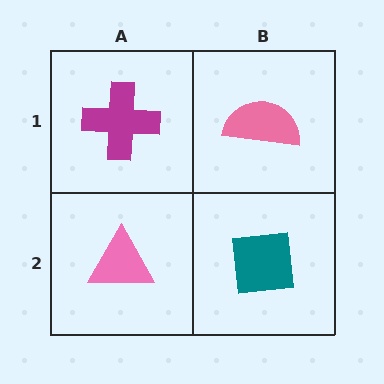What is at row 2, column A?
A pink triangle.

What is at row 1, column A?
A magenta cross.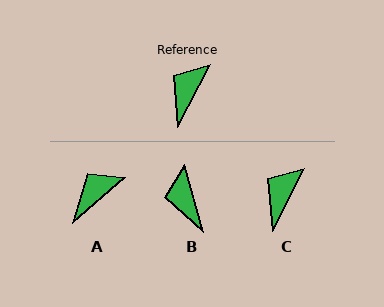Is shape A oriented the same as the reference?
No, it is off by about 21 degrees.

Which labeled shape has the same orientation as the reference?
C.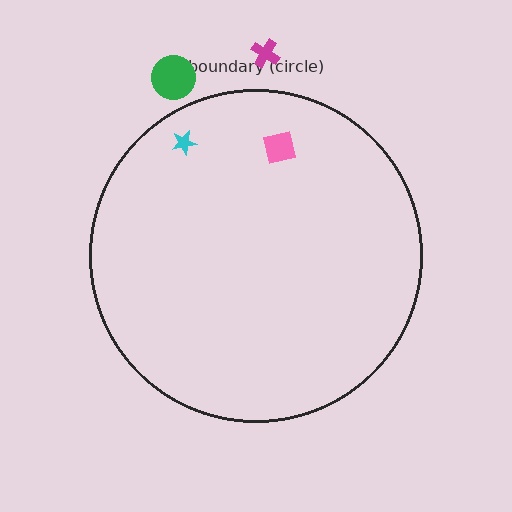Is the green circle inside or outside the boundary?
Outside.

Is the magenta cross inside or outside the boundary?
Outside.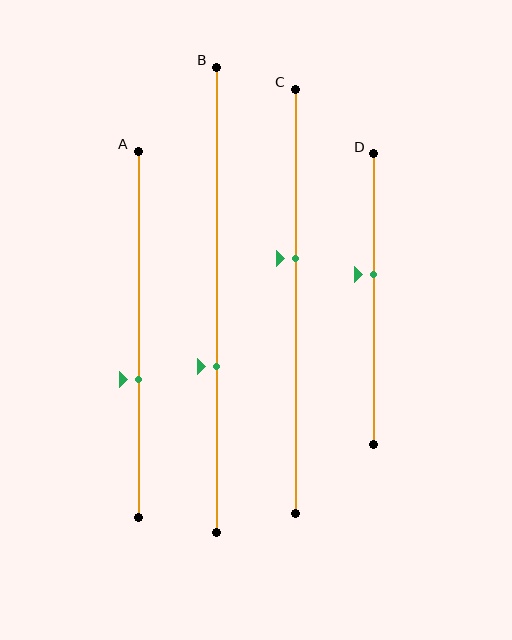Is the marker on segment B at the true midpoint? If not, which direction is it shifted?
No, the marker on segment B is shifted downward by about 14% of the segment length.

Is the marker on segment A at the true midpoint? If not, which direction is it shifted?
No, the marker on segment A is shifted downward by about 12% of the segment length.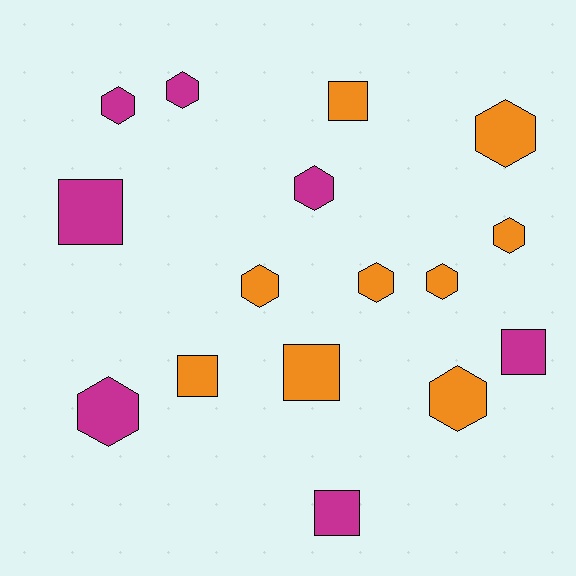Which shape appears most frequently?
Hexagon, with 10 objects.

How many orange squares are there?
There are 3 orange squares.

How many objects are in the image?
There are 16 objects.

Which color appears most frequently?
Orange, with 9 objects.